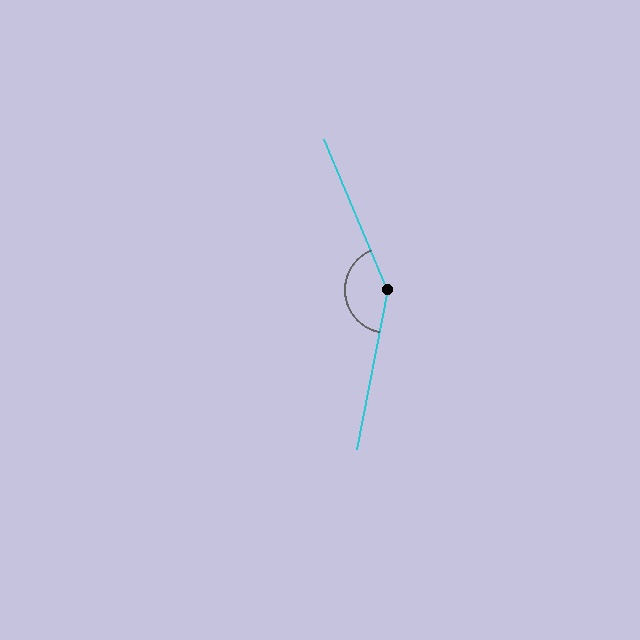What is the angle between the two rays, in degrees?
Approximately 146 degrees.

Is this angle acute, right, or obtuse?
It is obtuse.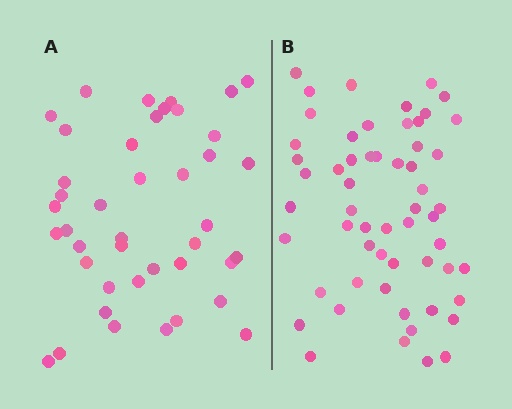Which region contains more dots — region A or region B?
Region B (the right region) has more dots.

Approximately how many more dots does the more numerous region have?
Region B has approximately 15 more dots than region A.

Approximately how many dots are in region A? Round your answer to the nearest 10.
About 40 dots. (The exact count is 42, which rounds to 40.)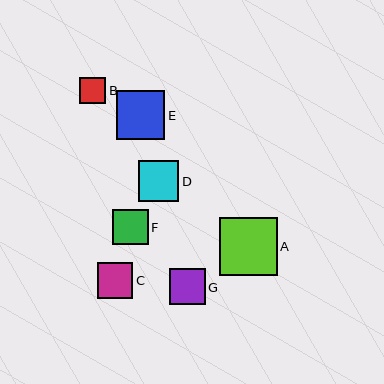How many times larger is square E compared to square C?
Square E is approximately 1.4 times the size of square C.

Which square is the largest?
Square A is the largest with a size of approximately 58 pixels.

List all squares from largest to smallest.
From largest to smallest: A, E, D, G, F, C, B.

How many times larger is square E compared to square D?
Square E is approximately 1.2 times the size of square D.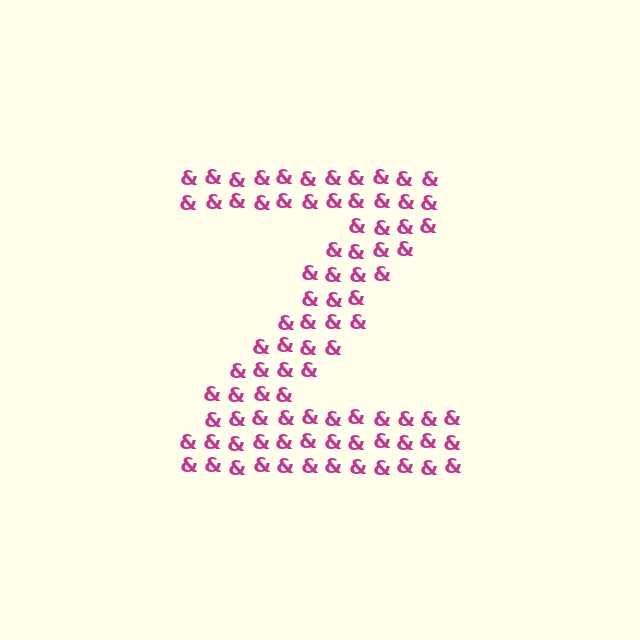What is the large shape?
The large shape is the letter Z.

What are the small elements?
The small elements are ampersands.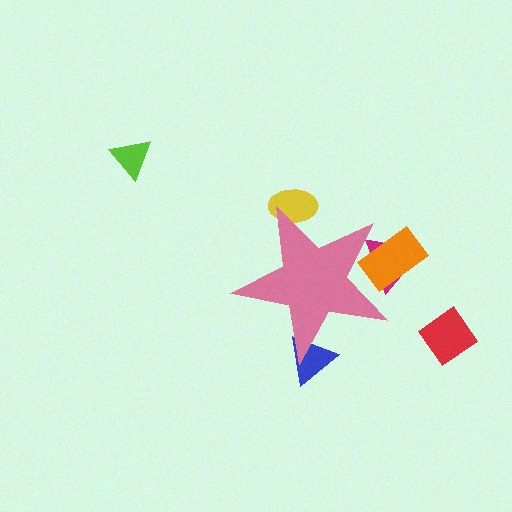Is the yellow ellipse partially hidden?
Yes, the yellow ellipse is partially hidden behind the pink star.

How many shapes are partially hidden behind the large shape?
4 shapes are partially hidden.